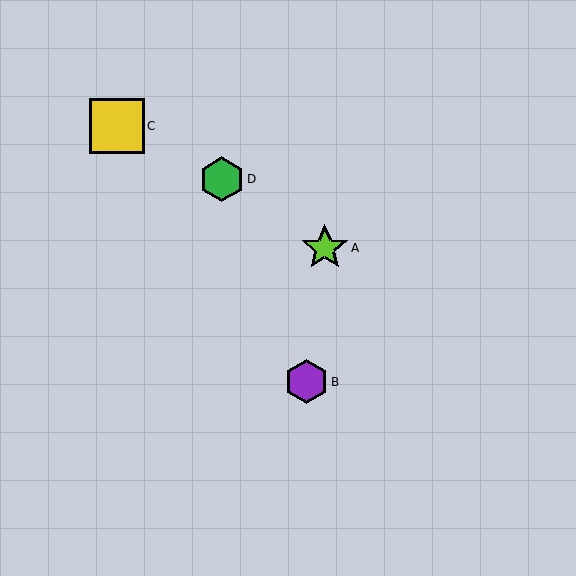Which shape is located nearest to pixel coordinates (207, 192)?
The green hexagon (labeled D) at (222, 179) is nearest to that location.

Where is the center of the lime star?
The center of the lime star is at (325, 248).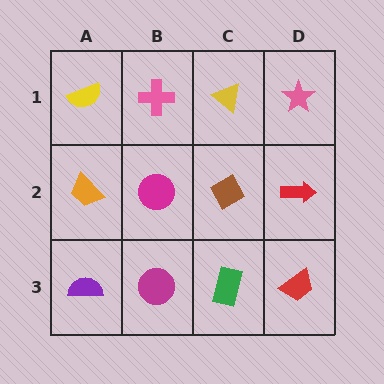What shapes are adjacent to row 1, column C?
A brown diamond (row 2, column C), a pink cross (row 1, column B), a pink star (row 1, column D).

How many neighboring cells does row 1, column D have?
2.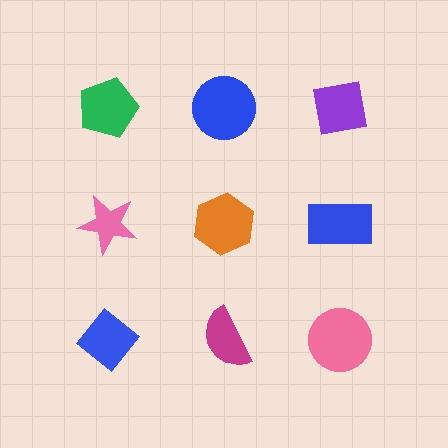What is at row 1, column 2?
A blue circle.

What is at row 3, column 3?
A pink circle.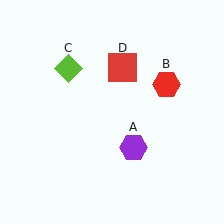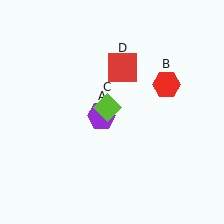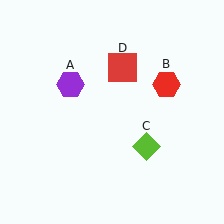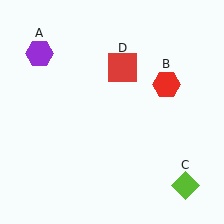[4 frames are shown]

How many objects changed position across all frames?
2 objects changed position: purple hexagon (object A), lime diamond (object C).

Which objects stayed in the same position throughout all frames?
Red hexagon (object B) and red square (object D) remained stationary.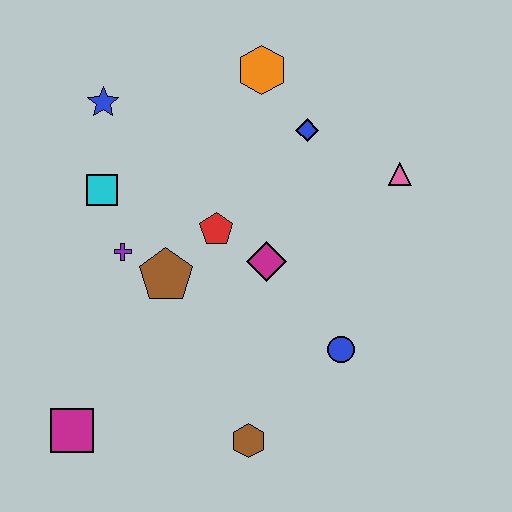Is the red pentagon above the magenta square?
Yes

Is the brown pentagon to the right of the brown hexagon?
No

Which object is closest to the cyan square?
The purple cross is closest to the cyan square.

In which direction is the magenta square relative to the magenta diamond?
The magenta square is to the left of the magenta diamond.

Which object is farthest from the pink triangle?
The magenta square is farthest from the pink triangle.